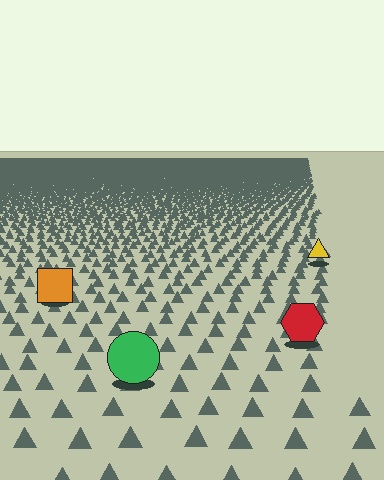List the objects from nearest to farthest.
From nearest to farthest: the green circle, the red hexagon, the orange square, the yellow triangle.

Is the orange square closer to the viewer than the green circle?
No. The green circle is closer — you can tell from the texture gradient: the ground texture is coarser near it.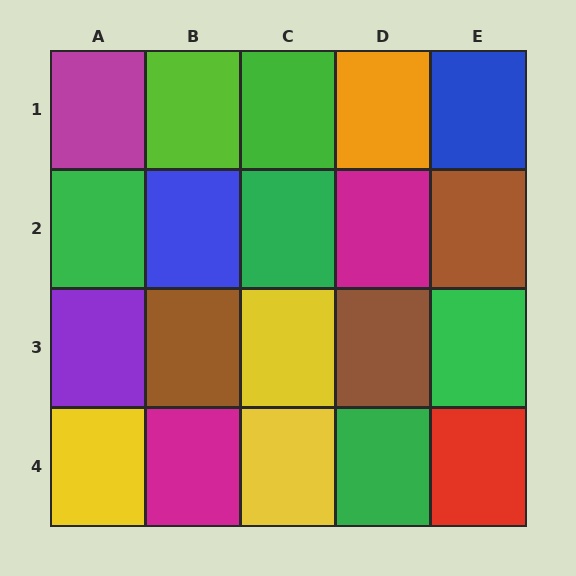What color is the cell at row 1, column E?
Blue.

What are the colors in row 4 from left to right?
Yellow, magenta, yellow, green, red.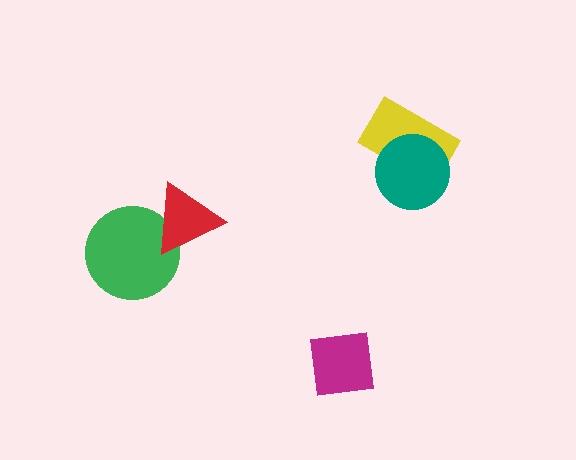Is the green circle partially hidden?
Yes, it is partially covered by another shape.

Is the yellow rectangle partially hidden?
Yes, it is partially covered by another shape.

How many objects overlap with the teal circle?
1 object overlaps with the teal circle.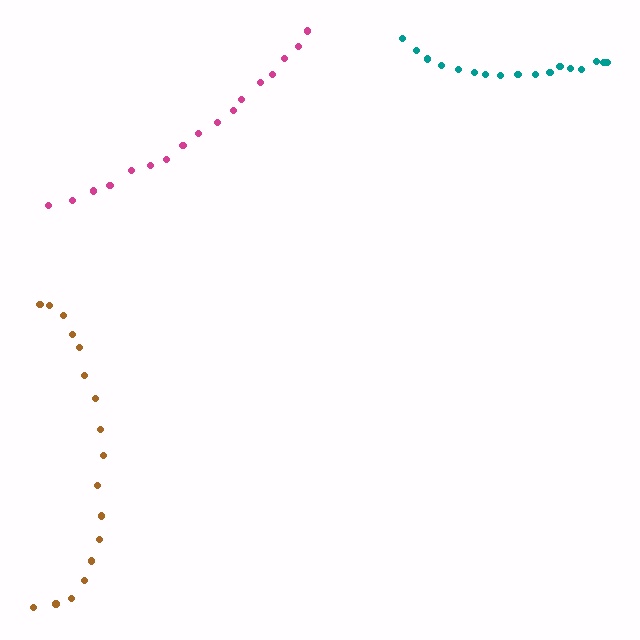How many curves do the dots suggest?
There are 3 distinct paths.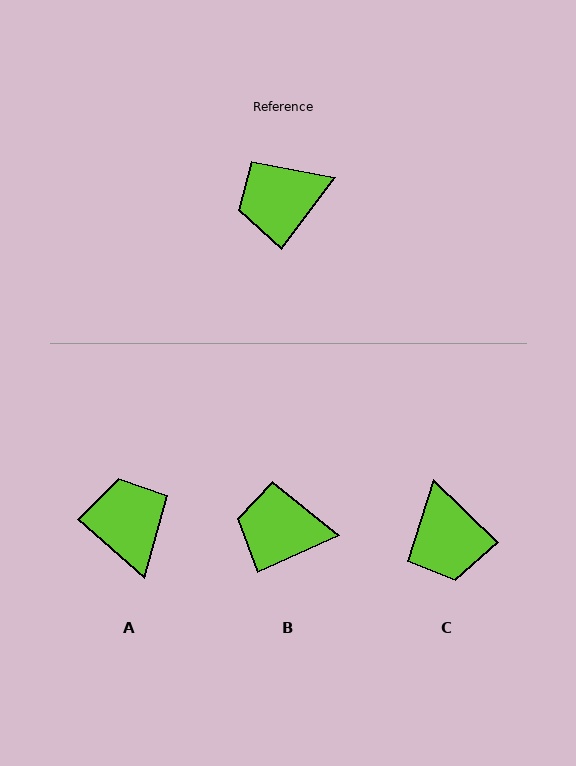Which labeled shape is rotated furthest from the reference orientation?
A, about 94 degrees away.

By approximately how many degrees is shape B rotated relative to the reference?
Approximately 28 degrees clockwise.